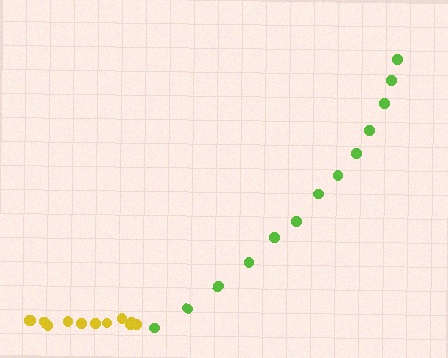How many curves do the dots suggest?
There are 2 distinct paths.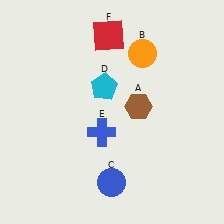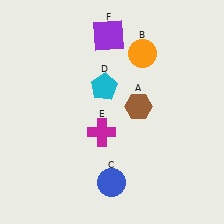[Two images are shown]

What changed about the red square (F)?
In Image 1, F is red. In Image 2, it changed to purple.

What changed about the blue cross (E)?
In Image 1, E is blue. In Image 2, it changed to magenta.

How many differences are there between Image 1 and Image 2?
There are 2 differences between the two images.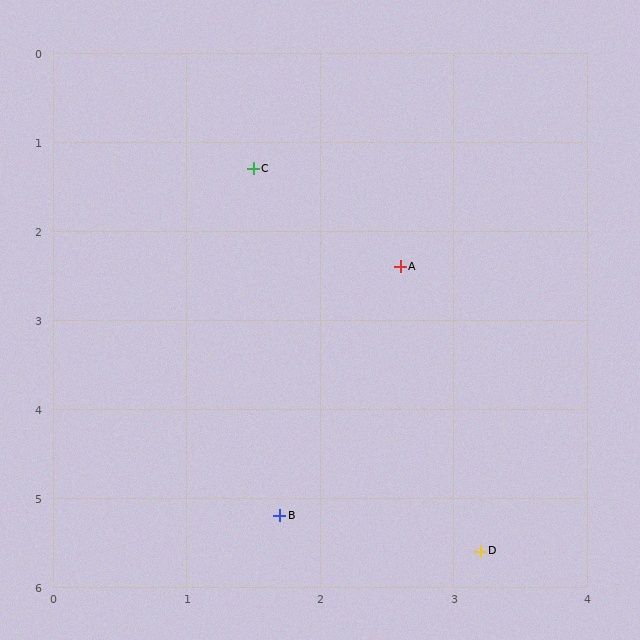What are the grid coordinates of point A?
Point A is at approximately (2.6, 2.4).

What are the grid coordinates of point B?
Point B is at approximately (1.7, 5.2).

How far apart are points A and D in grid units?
Points A and D are about 3.3 grid units apart.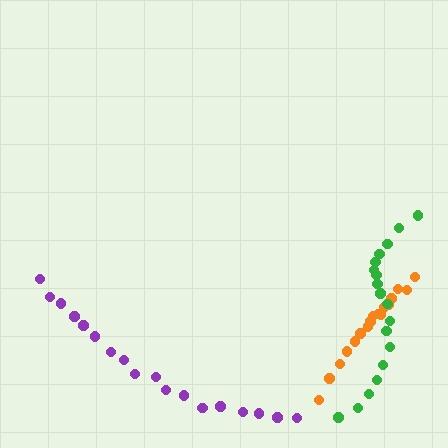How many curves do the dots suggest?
There are 3 distinct paths.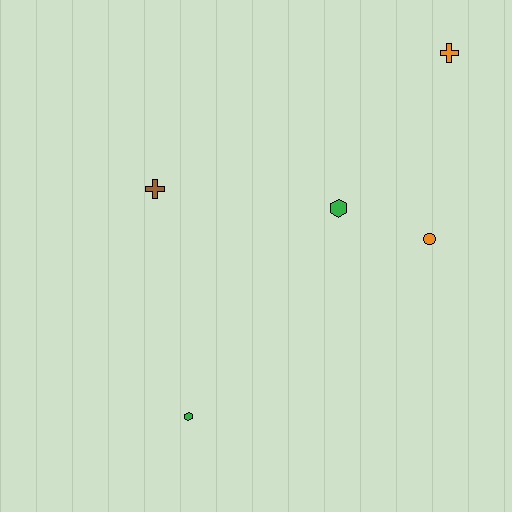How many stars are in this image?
There are no stars.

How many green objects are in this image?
There are 2 green objects.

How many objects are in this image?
There are 5 objects.